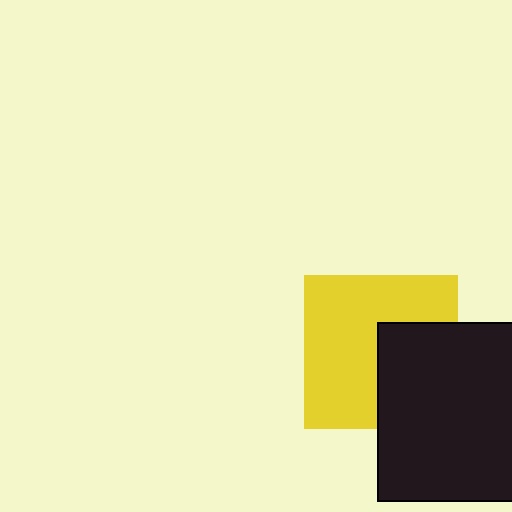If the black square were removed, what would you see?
You would see the complete yellow square.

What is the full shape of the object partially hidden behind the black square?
The partially hidden object is a yellow square.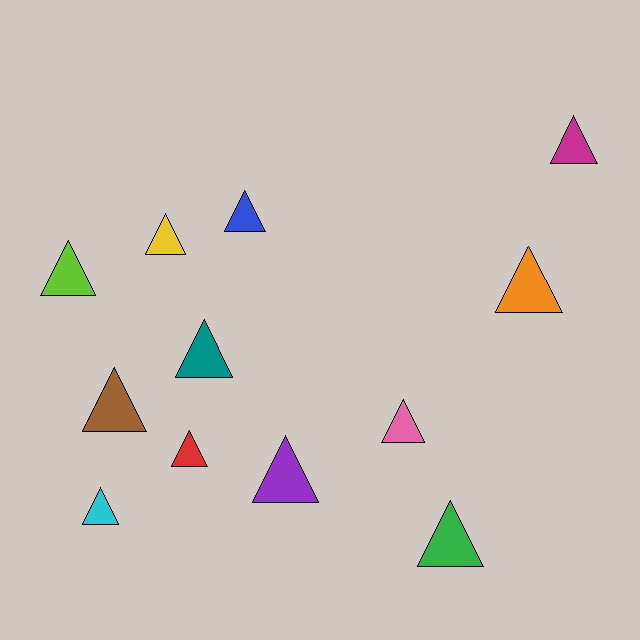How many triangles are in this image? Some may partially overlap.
There are 12 triangles.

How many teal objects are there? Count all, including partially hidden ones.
There is 1 teal object.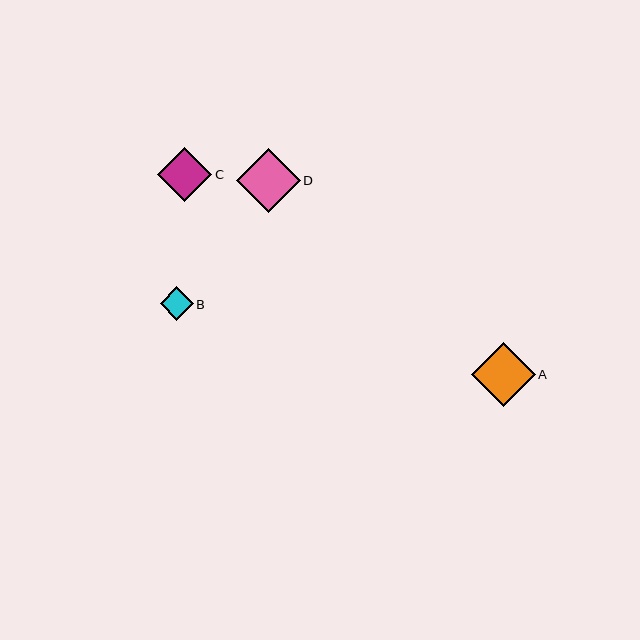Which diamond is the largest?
Diamond D is the largest with a size of approximately 64 pixels.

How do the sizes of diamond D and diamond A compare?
Diamond D and diamond A are approximately the same size.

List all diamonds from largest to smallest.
From largest to smallest: D, A, C, B.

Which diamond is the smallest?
Diamond B is the smallest with a size of approximately 33 pixels.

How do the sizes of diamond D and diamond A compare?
Diamond D and diamond A are approximately the same size.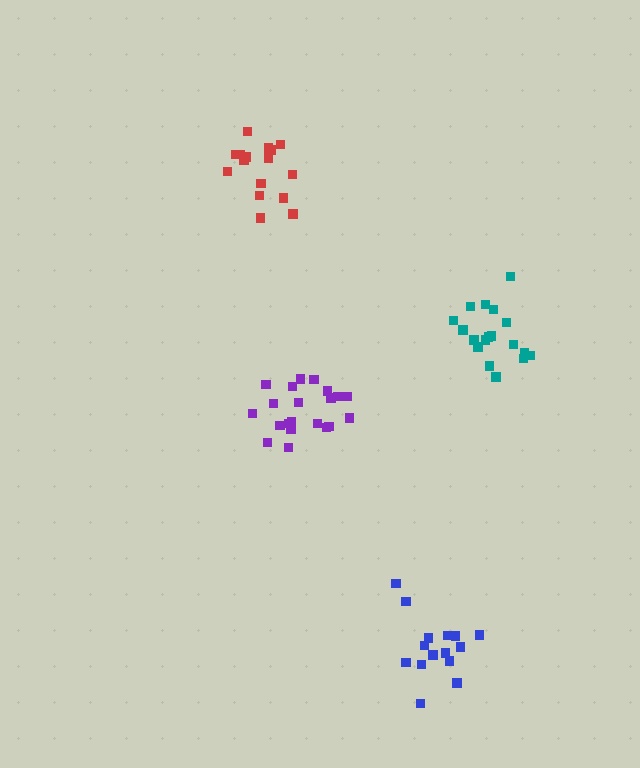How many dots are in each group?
Group 1: 17 dots, Group 2: 21 dots, Group 3: 15 dots, Group 4: 18 dots (71 total).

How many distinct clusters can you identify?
There are 4 distinct clusters.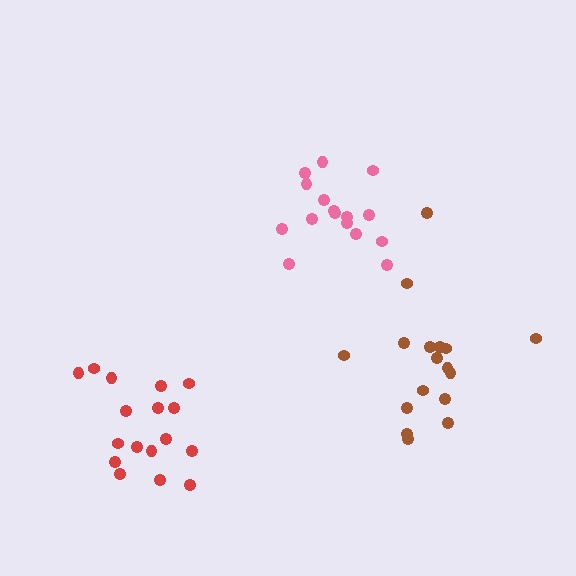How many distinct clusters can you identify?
There are 3 distinct clusters.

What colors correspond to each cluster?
The clusters are colored: pink, red, brown.